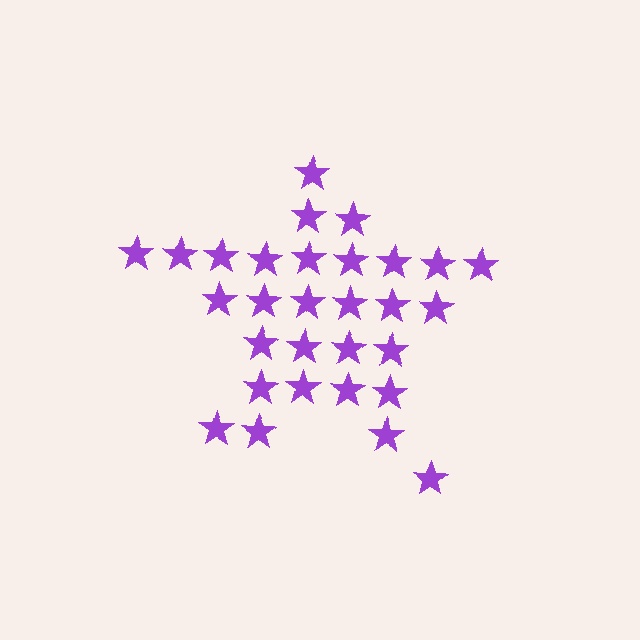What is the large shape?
The large shape is a star.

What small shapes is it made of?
It is made of small stars.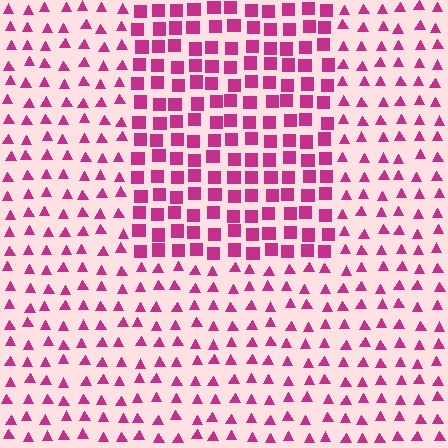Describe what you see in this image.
The image is filled with small magenta elements arranged in a uniform grid. A rectangle-shaped region contains squares, while the surrounding area contains triangles. The boundary is defined purely by the change in element shape.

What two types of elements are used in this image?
The image uses squares inside the rectangle region and triangles outside it.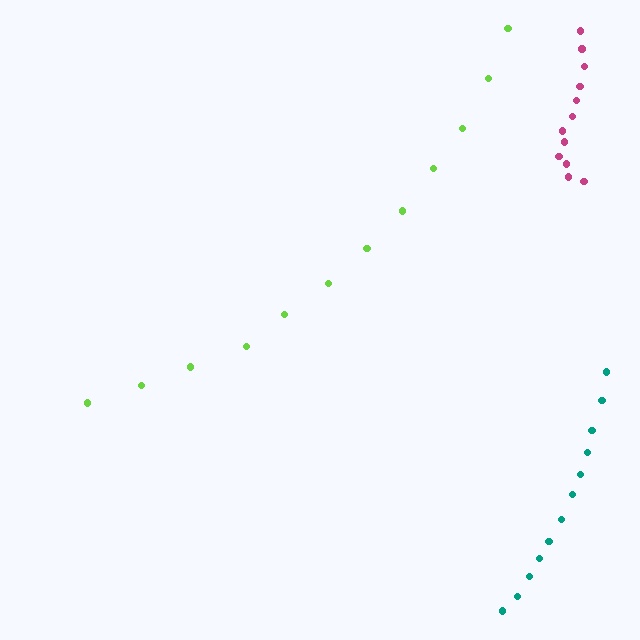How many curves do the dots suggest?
There are 3 distinct paths.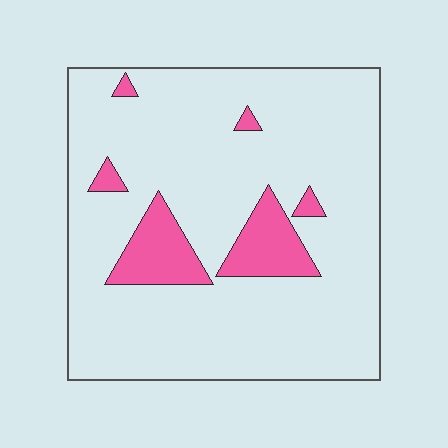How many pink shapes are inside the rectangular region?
6.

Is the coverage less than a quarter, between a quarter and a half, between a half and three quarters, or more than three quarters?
Less than a quarter.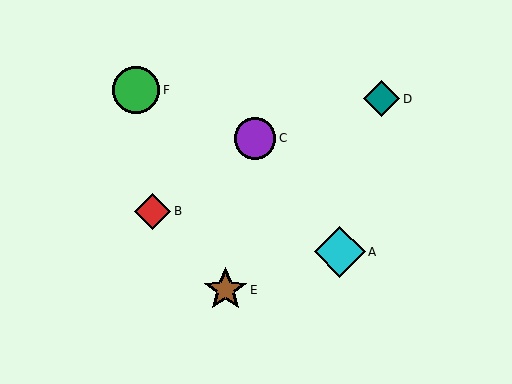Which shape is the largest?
The cyan diamond (labeled A) is the largest.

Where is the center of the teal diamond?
The center of the teal diamond is at (382, 99).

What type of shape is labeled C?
Shape C is a purple circle.